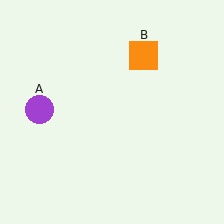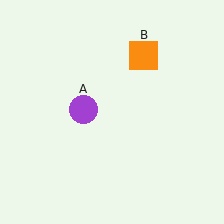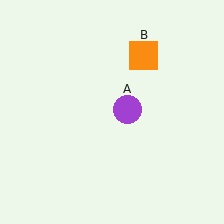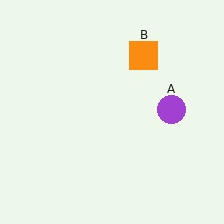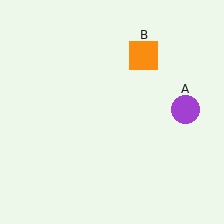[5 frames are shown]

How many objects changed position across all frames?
1 object changed position: purple circle (object A).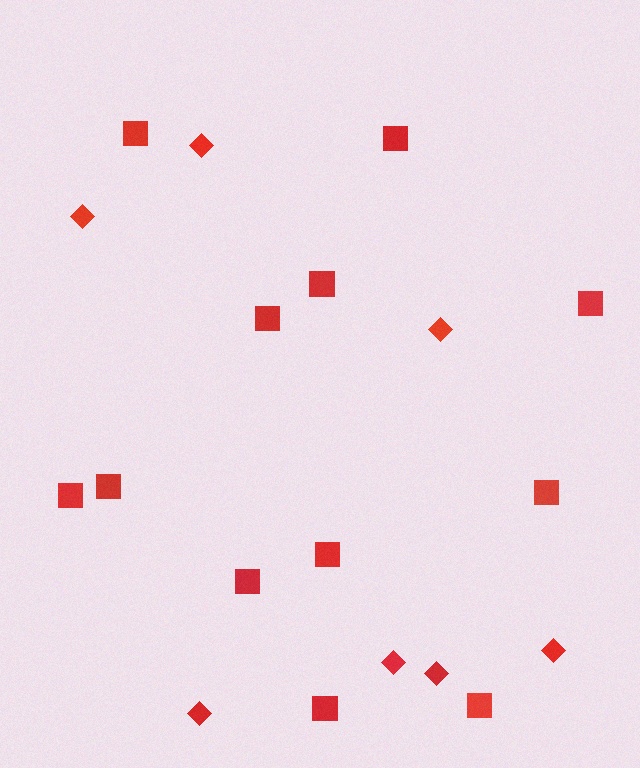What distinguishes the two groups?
There are 2 groups: one group of squares (12) and one group of diamonds (7).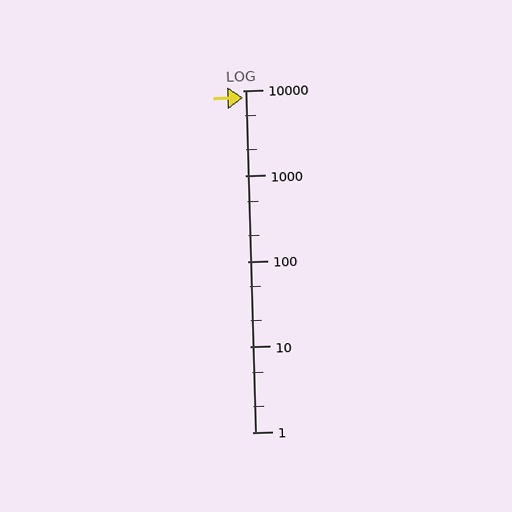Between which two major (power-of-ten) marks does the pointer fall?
The pointer is between 1000 and 10000.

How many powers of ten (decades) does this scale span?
The scale spans 4 decades, from 1 to 10000.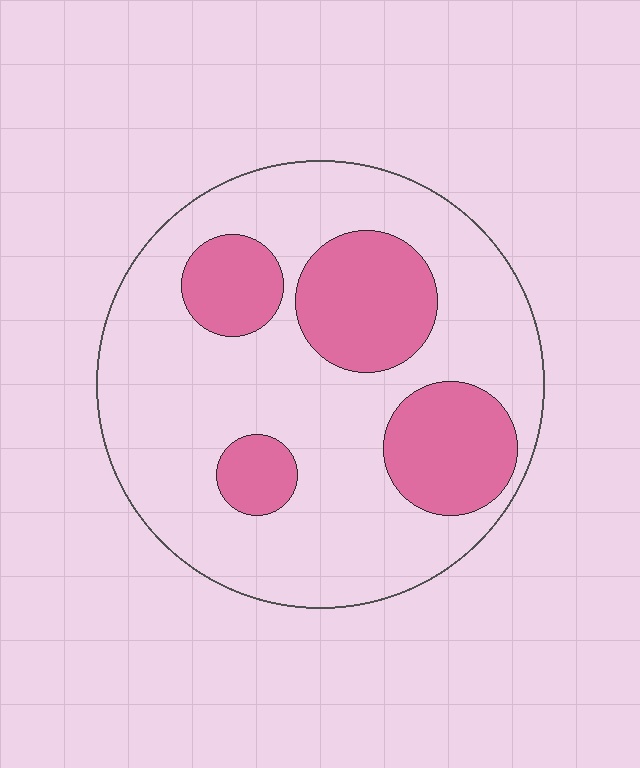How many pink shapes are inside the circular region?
4.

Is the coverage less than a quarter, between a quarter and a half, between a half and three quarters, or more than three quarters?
Between a quarter and a half.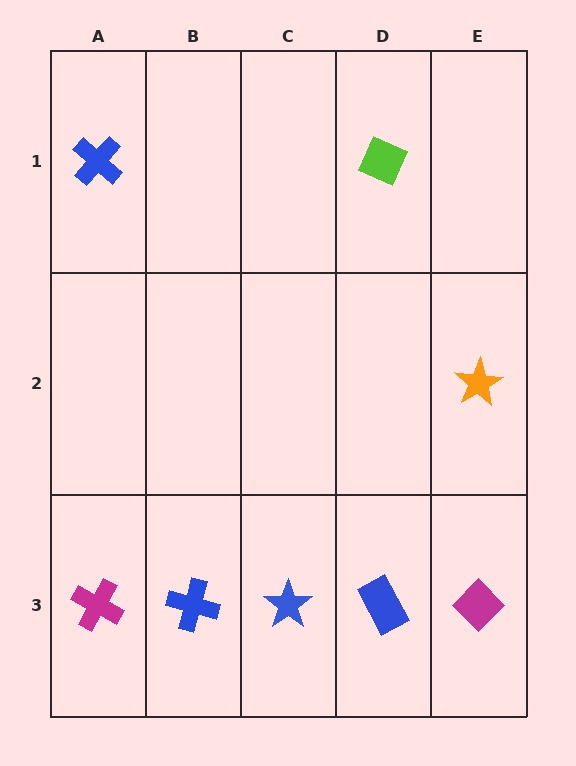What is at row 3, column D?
A blue rectangle.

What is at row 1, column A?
A blue cross.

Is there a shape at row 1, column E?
No, that cell is empty.